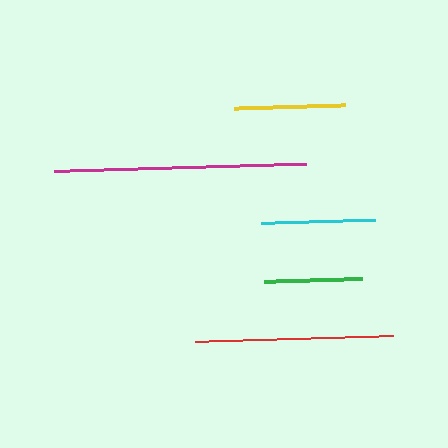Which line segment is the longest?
The magenta line is the longest at approximately 252 pixels.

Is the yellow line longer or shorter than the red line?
The red line is longer than the yellow line.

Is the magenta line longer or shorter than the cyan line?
The magenta line is longer than the cyan line.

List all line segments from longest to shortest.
From longest to shortest: magenta, red, cyan, yellow, green.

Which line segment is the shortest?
The green line is the shortest at approximately 97 pixels.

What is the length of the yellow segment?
The yellow segment is approximately 111 pixels long.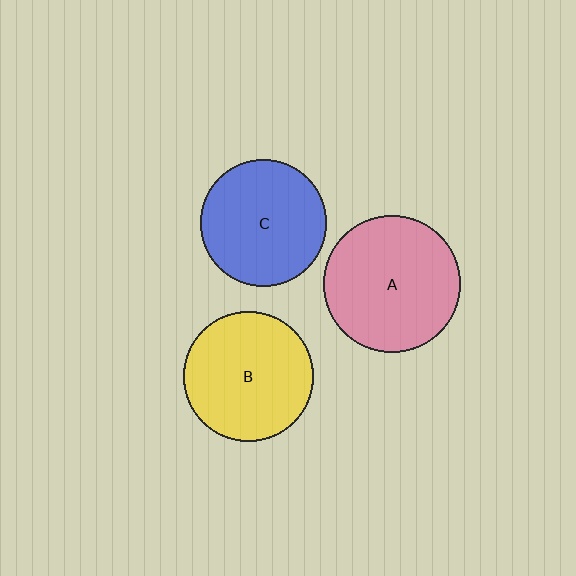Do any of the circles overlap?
No, none of the circles overlap.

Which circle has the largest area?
Circle A (pink).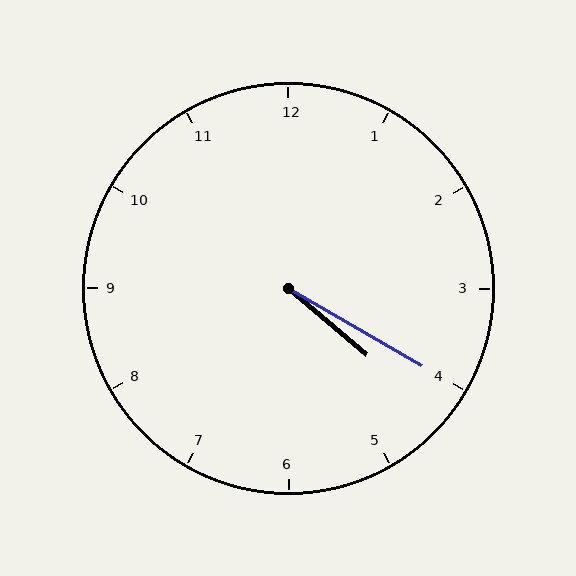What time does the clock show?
4:20.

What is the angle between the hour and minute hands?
Approximately 10 degrees.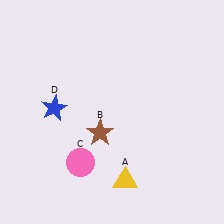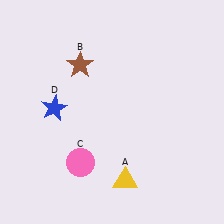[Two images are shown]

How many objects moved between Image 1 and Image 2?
1 object moved between the two images.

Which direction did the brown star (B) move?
The brown star (B) moved up.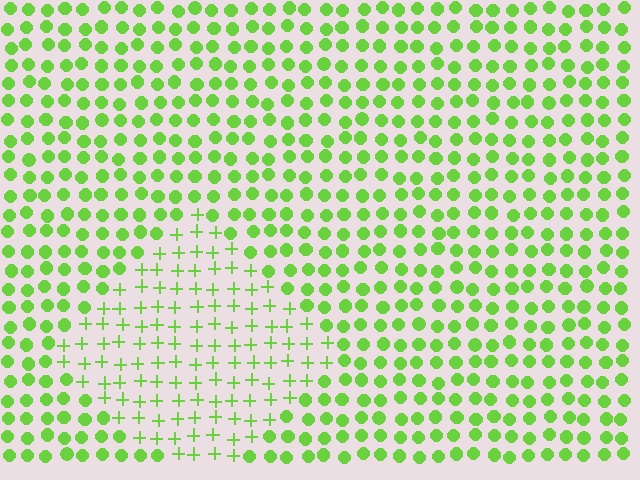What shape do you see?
I see a diamond.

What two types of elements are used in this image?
The image uses plus signs inside the diamond region and circles outside it.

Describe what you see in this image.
The image is filled with small lime elements arranged in a uniform grid. A diamond-shaped region contains plus signs, while the surrounding area contains circles. The boundary is defined purely by the change in element shape.